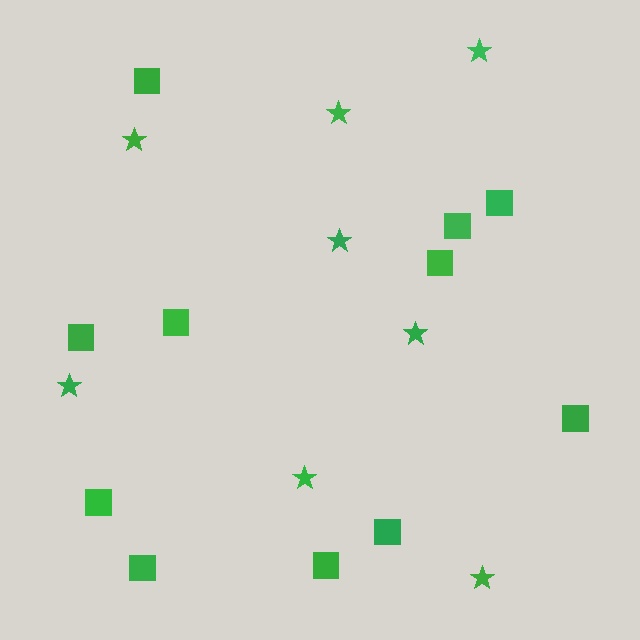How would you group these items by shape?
There are 2 groups: one group of squares (11) and one group of stars (8).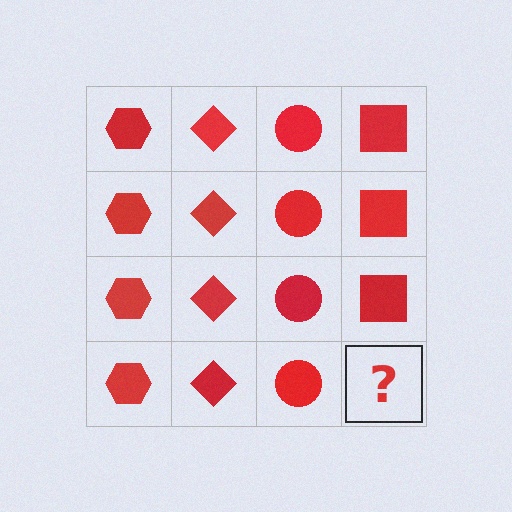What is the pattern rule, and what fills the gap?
The rule is that each column has a consistent shape. The gap should be filled with a red square.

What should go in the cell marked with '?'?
The missing cell should contain a red square.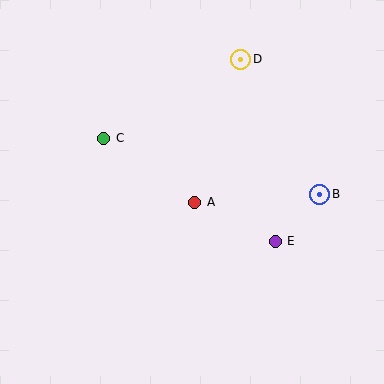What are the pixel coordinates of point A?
Point A is at (195, 202).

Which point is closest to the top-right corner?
Point D is closest to the top-right corner.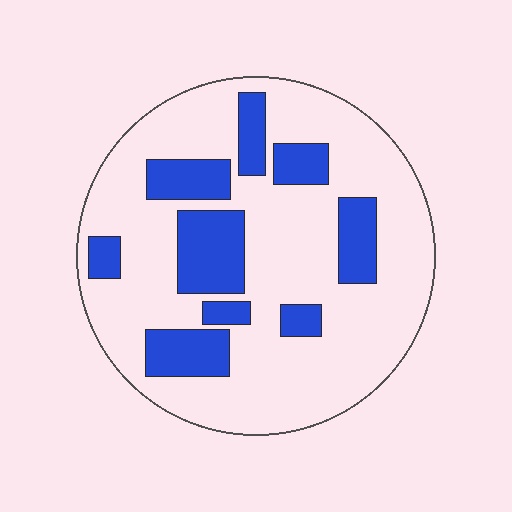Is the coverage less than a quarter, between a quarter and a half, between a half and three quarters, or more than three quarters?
Less than a quarter.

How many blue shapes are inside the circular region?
9.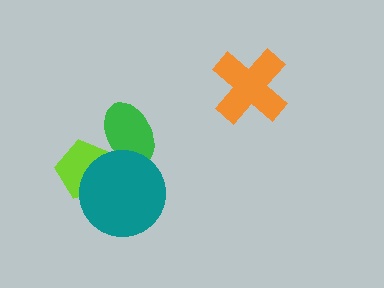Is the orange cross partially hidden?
No, no other shape covers it.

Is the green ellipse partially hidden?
Yes, it is partially covered by another shape.